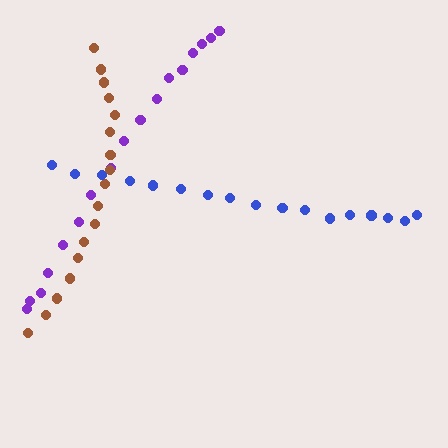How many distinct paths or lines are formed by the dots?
There are 3 distinct paths.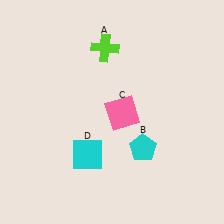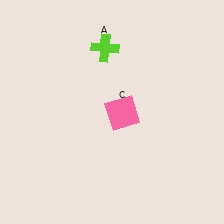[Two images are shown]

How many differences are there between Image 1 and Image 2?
There are 2 differences between the two images.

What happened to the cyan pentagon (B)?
The cyan pentagon (B) was removed in Image 2. It was in the bottom-right area of Image 1.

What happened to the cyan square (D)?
The cyan square (D) was removed in Image 2. It was in the bottom-left area of Image 1.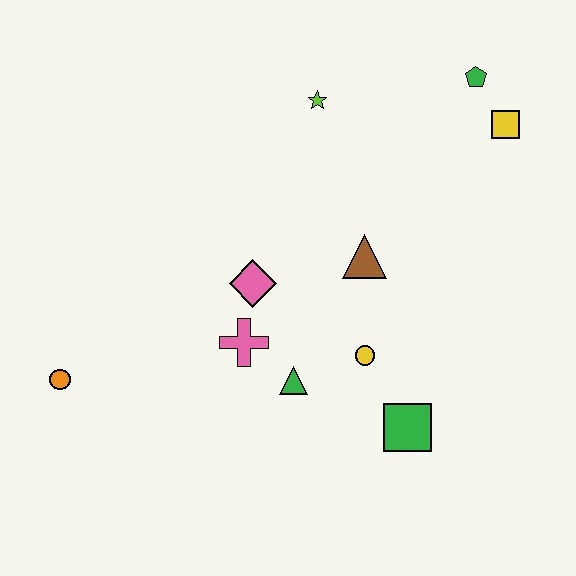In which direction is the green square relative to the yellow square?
The green square is below the yellow square.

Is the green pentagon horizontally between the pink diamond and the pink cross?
No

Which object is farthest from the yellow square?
The orange circle is farthest from the yellow square.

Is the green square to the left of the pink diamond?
No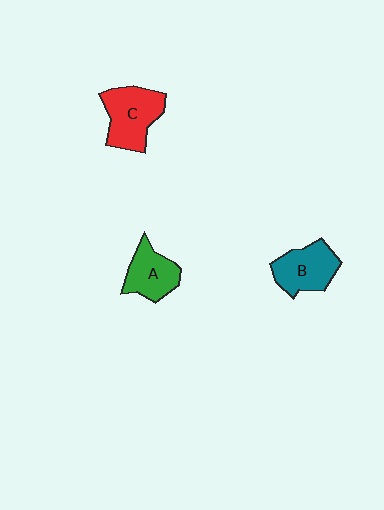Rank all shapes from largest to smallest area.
From largest to smallest: C (red), B (teal), A (green).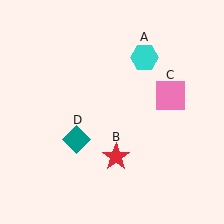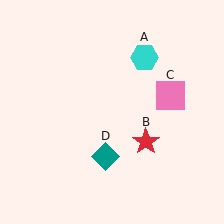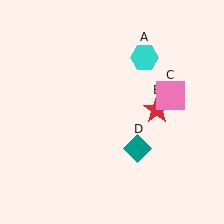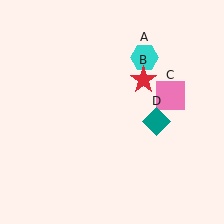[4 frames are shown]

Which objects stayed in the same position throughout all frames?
Cyan hexagon (object A) and pink square (object C) remained stationary.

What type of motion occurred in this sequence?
The red star (object B), teal diamond (object D) rotated counterclockwise around the center of the scene.